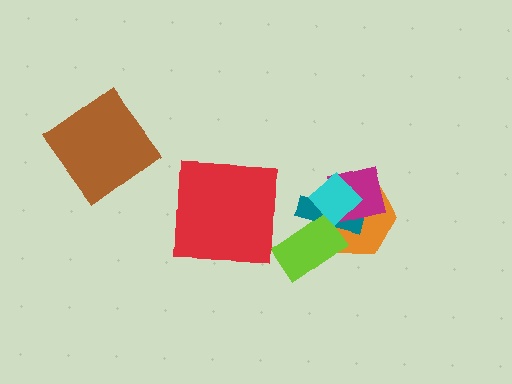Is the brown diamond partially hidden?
No, no other shape covers it.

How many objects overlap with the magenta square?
3 objects overlap with the magenta square.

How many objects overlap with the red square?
0 objects overlap with the red square.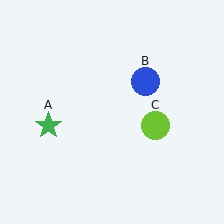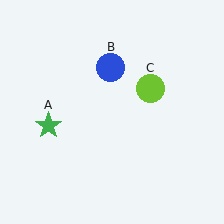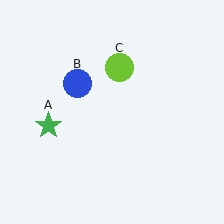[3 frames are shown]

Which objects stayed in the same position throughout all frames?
Green star (object A) remained stationary.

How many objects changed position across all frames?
2 objects changed position: blue circle (object B), lime circle (object C).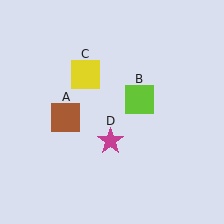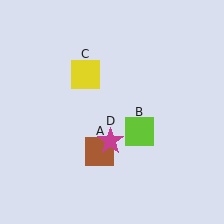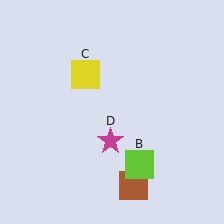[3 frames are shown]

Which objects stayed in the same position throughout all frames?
Yellow square (object C) and magenta star (object D) remained stationary.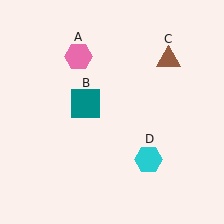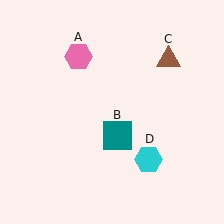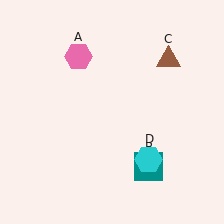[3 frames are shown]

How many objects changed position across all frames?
1 object changed position: teal square (object B).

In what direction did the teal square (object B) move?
The teal square (object B) moved down and to the right.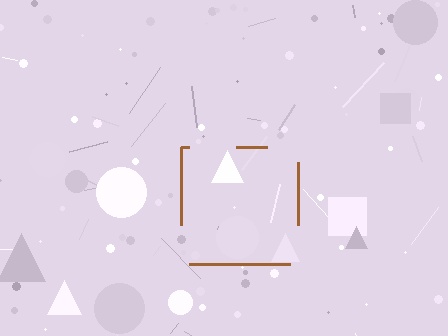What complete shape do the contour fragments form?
The contour fragments form a square.